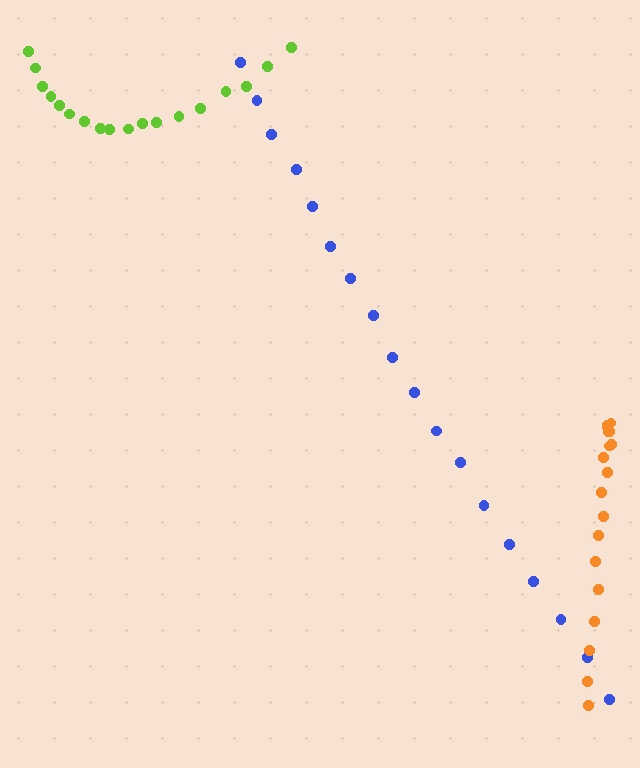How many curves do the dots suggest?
There are 3 distinct paths.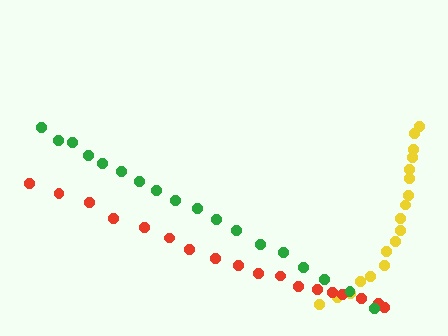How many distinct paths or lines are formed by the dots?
There are 3 distinct paths.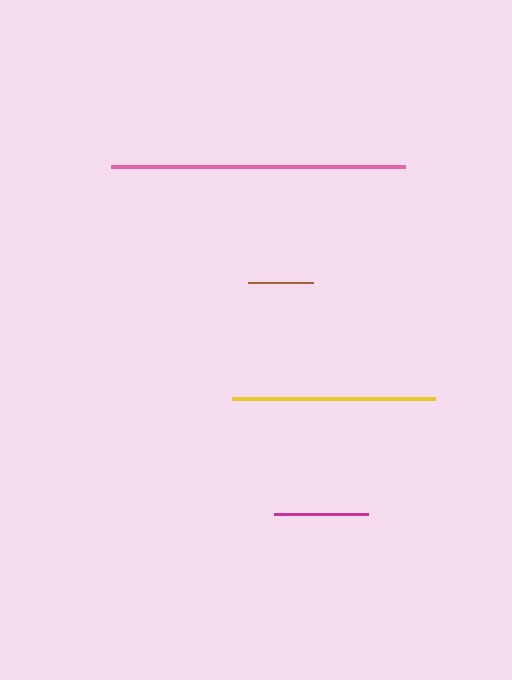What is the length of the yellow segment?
The yellow segment is approximately 203 pixels long.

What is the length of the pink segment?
The pink segment is approximately 294 pixels long.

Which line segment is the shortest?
The brown line is the shortest at approximately 65 pixels.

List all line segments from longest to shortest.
From longest to shortest: pink, yellow, magenta, brown.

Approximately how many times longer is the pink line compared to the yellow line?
The pink line is approximately 1.4 times the length of the yellow line.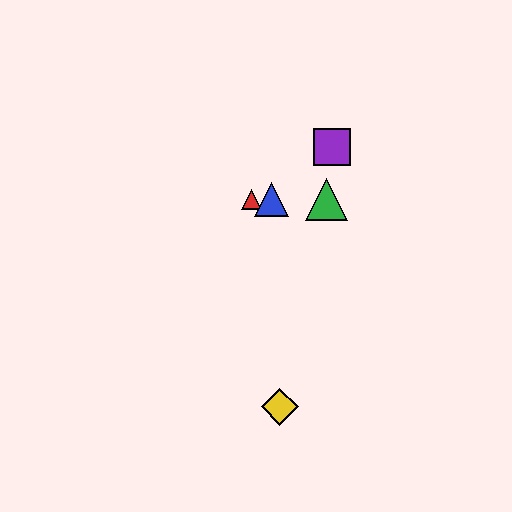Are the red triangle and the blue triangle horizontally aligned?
Yes, both are at y≈200.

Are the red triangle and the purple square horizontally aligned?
No, the red triangle is at y≈200 and the purple square is at y≈147.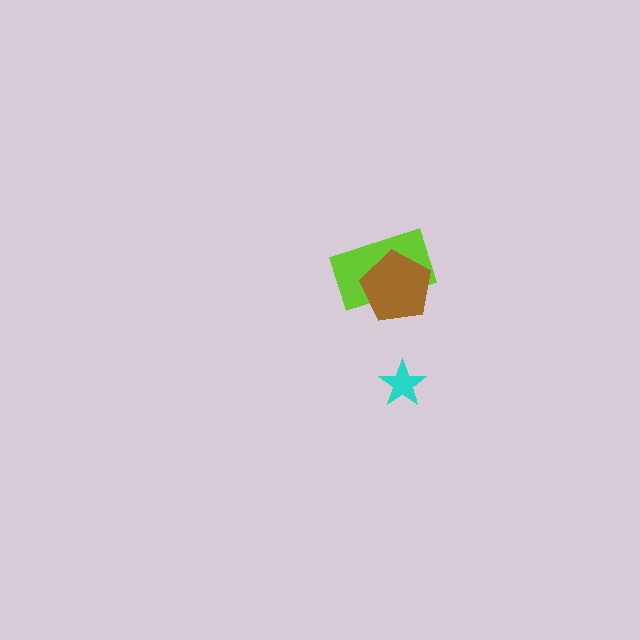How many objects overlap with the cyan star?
0 objects overlap with the cyan star.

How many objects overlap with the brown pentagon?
1 object overlaps with the brown pentagon.